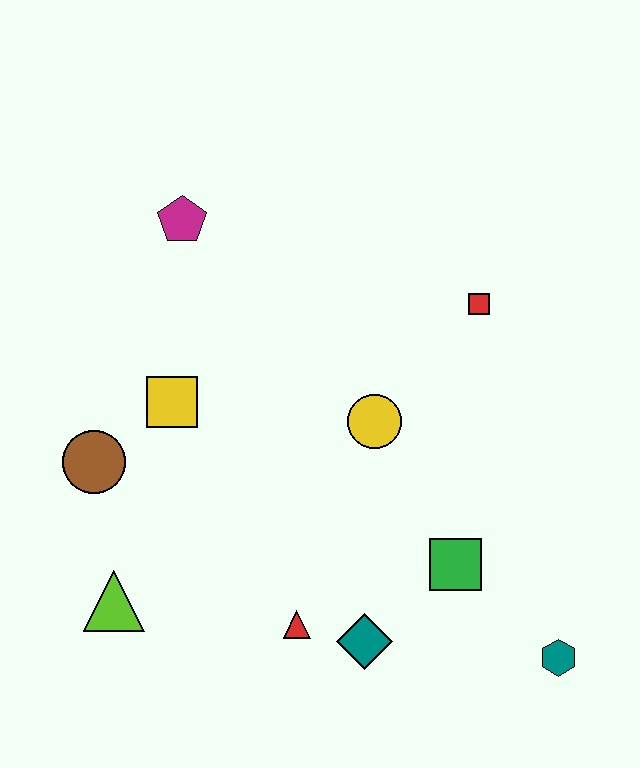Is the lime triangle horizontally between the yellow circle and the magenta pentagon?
No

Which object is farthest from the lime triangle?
The red square is farthest from the lime triangle.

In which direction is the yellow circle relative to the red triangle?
The yellow circle is above the red triangle.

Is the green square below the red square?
Yes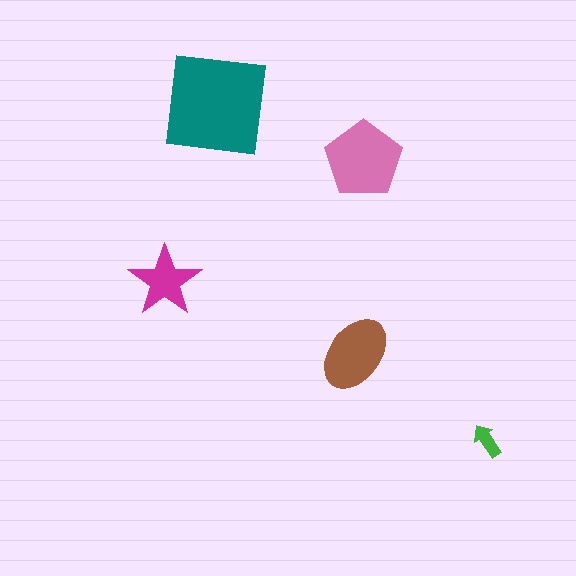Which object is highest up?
The teal square is topmost.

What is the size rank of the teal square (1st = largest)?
1st.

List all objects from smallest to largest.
The green arrow, the magenta star, the brown ellipse, the pink pentagon, the teal square.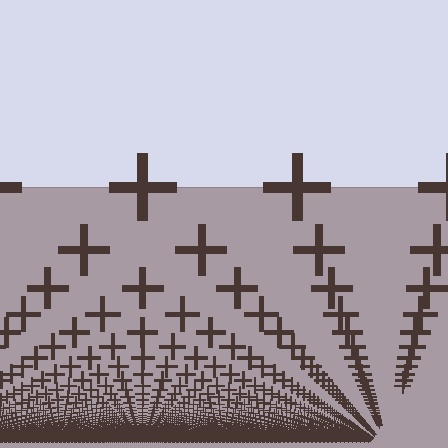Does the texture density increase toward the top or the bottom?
Density increases toward the bottom.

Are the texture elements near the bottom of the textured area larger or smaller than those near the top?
Smaller. The gradient is inverted — elements near the bottom are smaller and denser.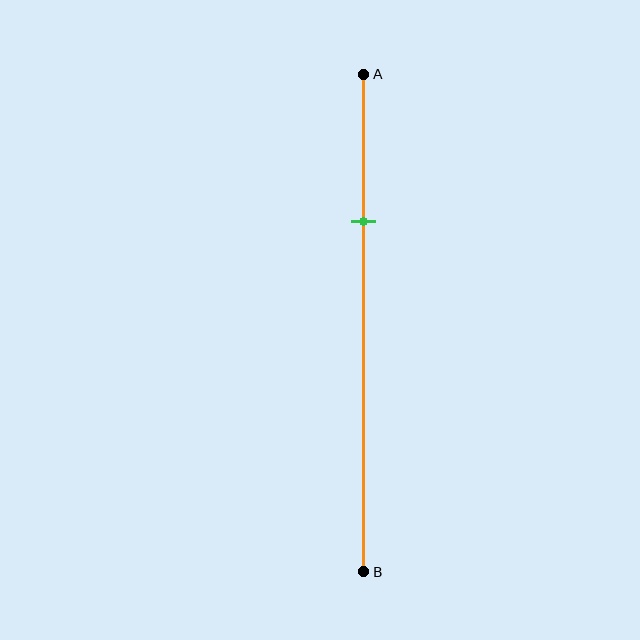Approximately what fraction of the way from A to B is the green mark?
The green mark is approximately 30% of the way from A to B.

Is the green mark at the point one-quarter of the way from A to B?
No, the mark is at about 30% from A, not at the 25% one-quarter point.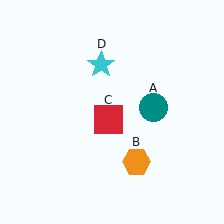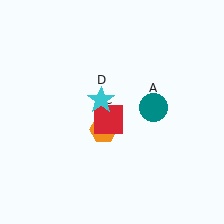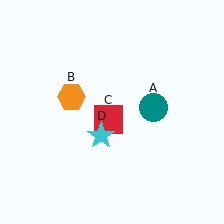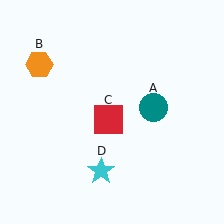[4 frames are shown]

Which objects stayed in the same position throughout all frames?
Teal circle (object A) and red square (object C) remained stationary.